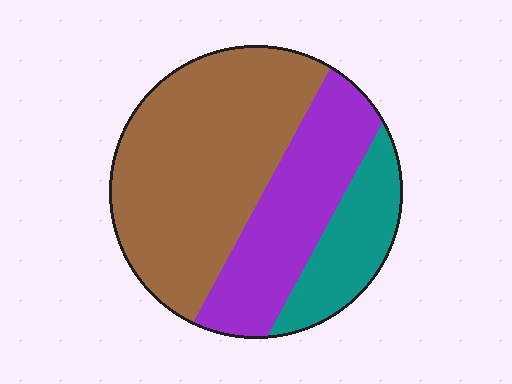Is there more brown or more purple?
Brown.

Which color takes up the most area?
Brown, at roughly 55%.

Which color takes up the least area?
Teal, at roughly 20%.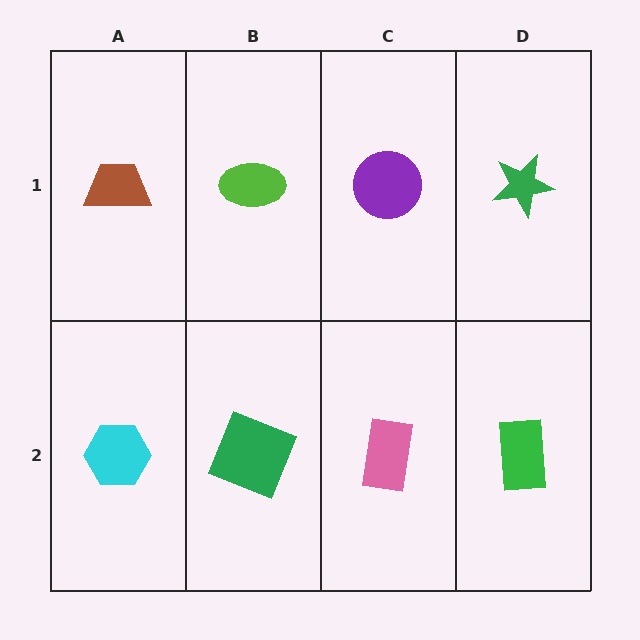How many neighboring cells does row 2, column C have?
3.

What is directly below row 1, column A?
A cyan hexagon.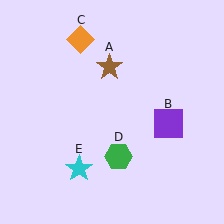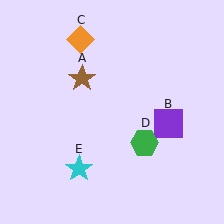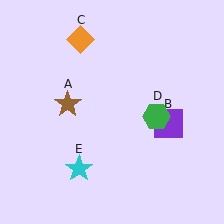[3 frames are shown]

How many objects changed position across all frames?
2 objects changed position: brown star (object A), green hexagon (object D).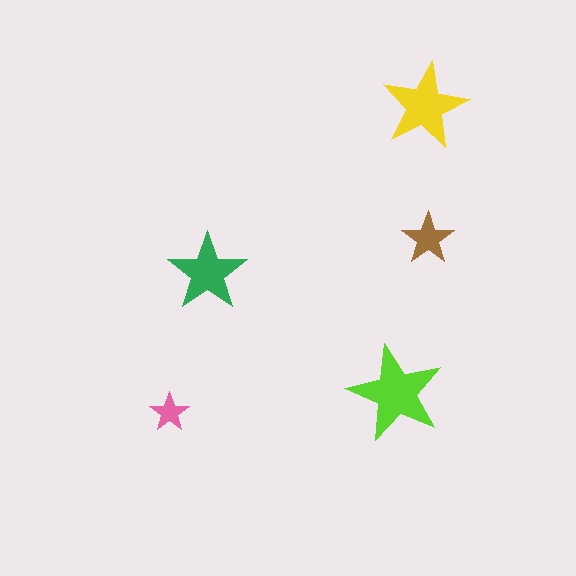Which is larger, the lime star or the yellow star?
The lime one.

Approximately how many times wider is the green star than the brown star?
About 1.5 times wider.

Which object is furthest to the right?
The brown star is rightmost.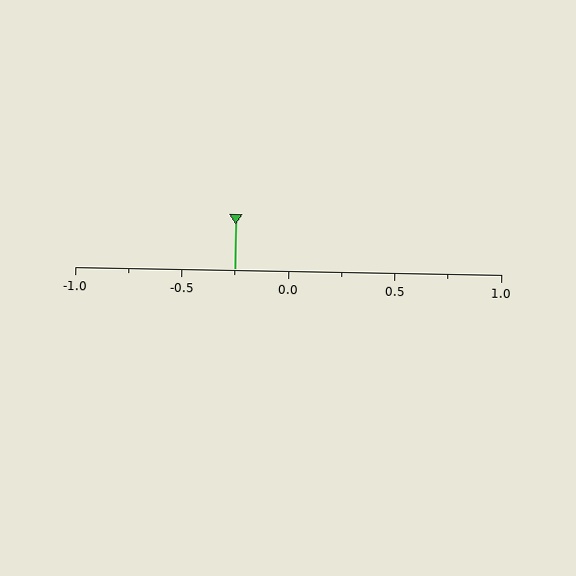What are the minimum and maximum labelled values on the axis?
The axis runs from -1.0 to 1.0.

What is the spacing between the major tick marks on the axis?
The major ticks are spaced 0.5 apart.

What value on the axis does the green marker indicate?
The marker indicates approximately -0.25.